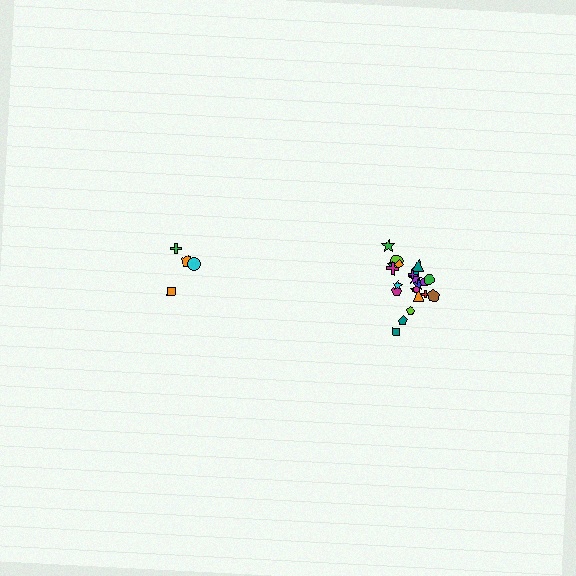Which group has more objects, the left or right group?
The right group.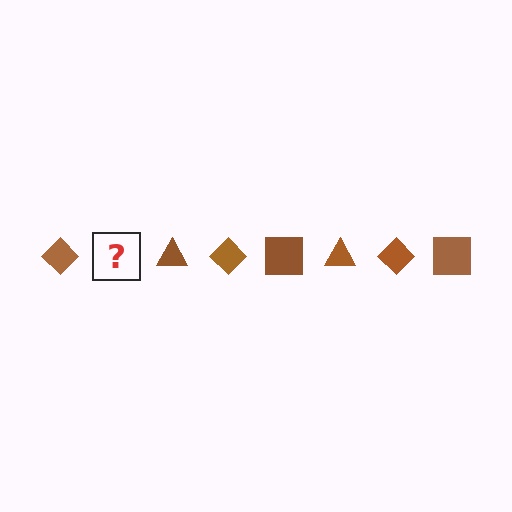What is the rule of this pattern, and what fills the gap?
The rule is that the pattern cycles through diamond, square, triangle shapes in brown. The gap should be filled with a brown square.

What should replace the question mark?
The question mark should be replaced with a brown square.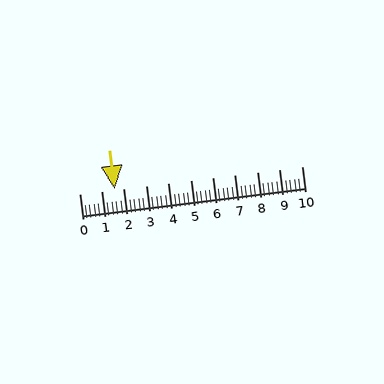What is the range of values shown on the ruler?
The ruler shows values from 0 to 10.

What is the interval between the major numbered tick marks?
The major tick marks are spaced 1 units apart.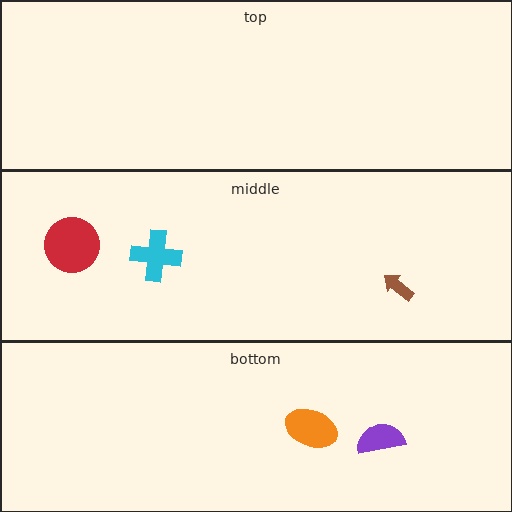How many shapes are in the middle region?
3.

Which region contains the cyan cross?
The middle region.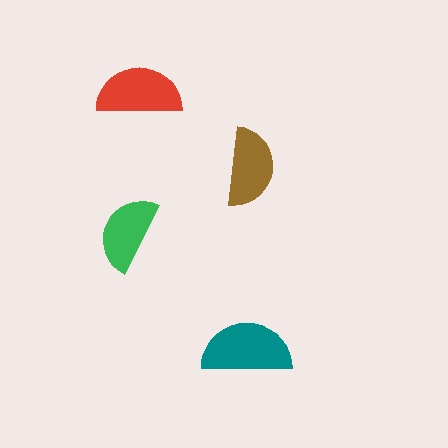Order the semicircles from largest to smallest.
the teal one, the red one, the brown one, the green one.